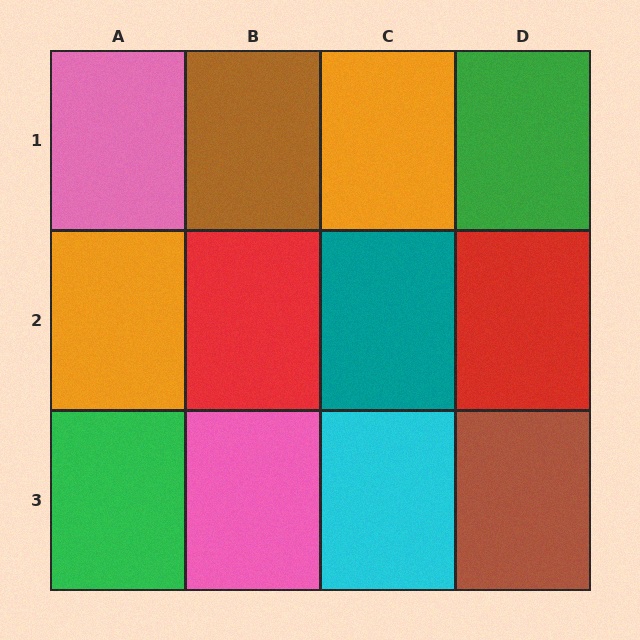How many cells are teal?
1 cell is teal.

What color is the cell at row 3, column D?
Brown.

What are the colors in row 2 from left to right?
Orange, red, teal, red.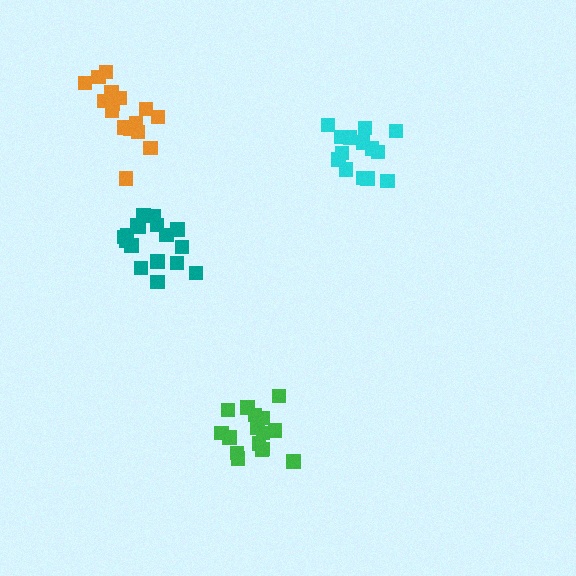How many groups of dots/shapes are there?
There are 4 groups.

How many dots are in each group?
Group 1: 14 dots, Group 2: 16 dots, Group 3: 17 dots, Group 4: 17 dots (64 total).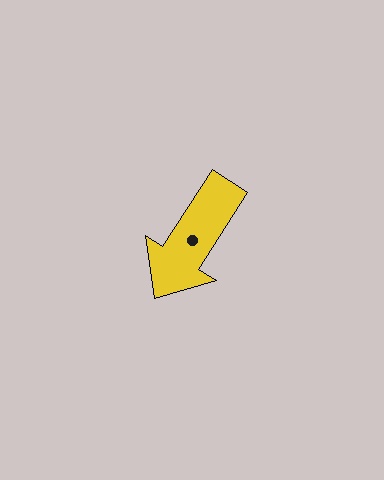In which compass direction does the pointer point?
Southwest.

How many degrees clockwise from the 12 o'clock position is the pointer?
Approximately 213 degrees.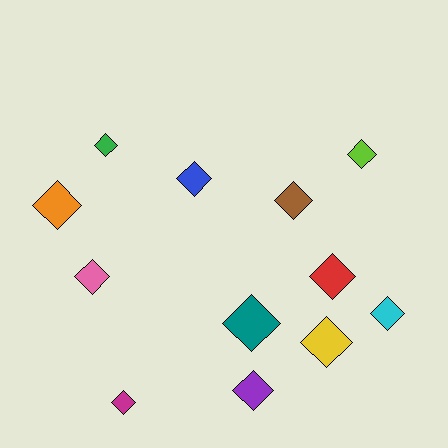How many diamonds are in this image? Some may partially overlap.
There are 12 diamonds.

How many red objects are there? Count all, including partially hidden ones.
There is 1 red object.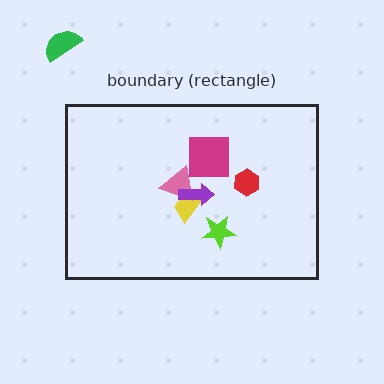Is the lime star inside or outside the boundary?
Inside.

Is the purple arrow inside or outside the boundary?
Inside.